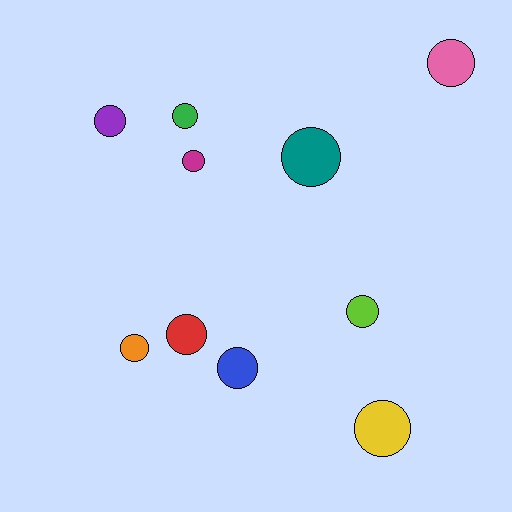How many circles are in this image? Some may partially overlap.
There are 10 circles.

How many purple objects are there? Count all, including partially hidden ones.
There is 1 purple object.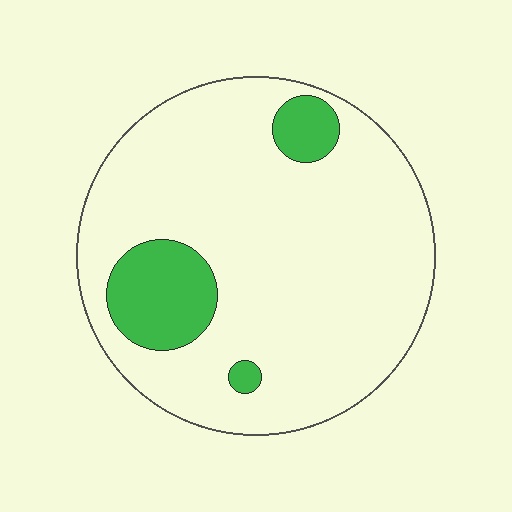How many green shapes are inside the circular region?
3.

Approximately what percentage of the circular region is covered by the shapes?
Approximately 15%.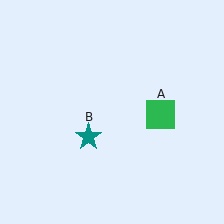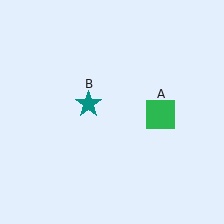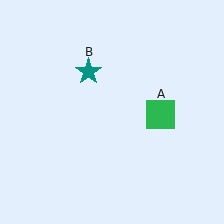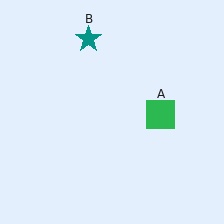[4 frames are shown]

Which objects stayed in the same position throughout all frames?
Green square (object A) remained stationary.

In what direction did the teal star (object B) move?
The teal star (object B) moved up.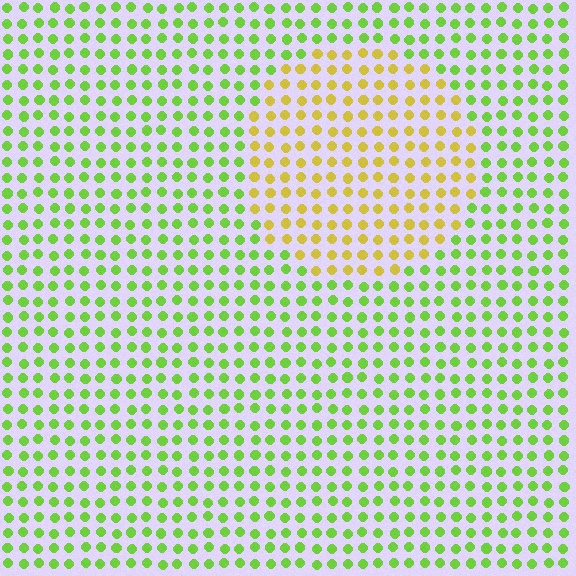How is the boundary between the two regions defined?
The boundary is defined purely by a slight shift in hue (about 47 degrees). Spacing, size, and orientation are identical on both sides.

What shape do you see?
I see a circle.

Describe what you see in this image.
The image is filled with small lime elements in a uniform arrangement. A circle-shaped region is visible where the elements are tinted to a slightly different hue, forming a subtle color boundary.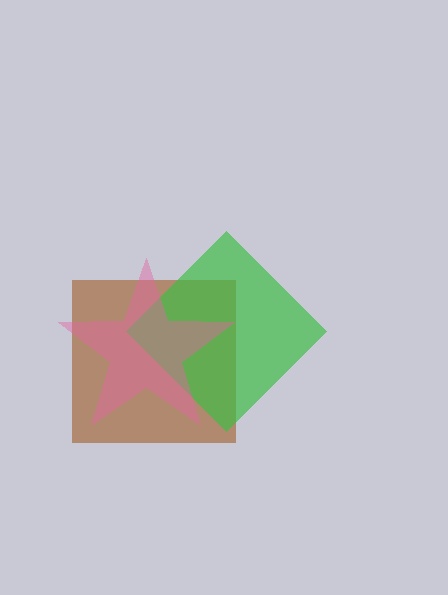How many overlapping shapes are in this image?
There are 3 overlapping shapes in the image.